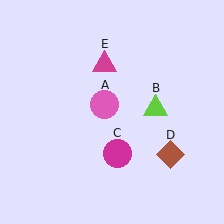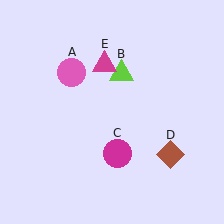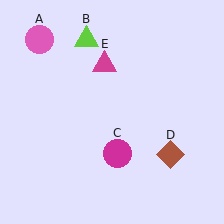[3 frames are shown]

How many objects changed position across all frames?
2 objects changed position: pink circle (object A), lime triangle (object B).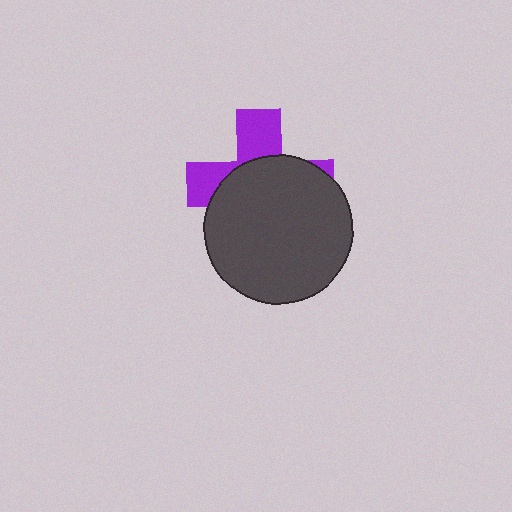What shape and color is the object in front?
The object in front is a dark gray circle.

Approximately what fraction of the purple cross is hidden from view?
Roughly 65% of the purple cross is hidden behind the dark gray circle.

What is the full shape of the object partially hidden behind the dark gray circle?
The partially hidden object is a purple cross.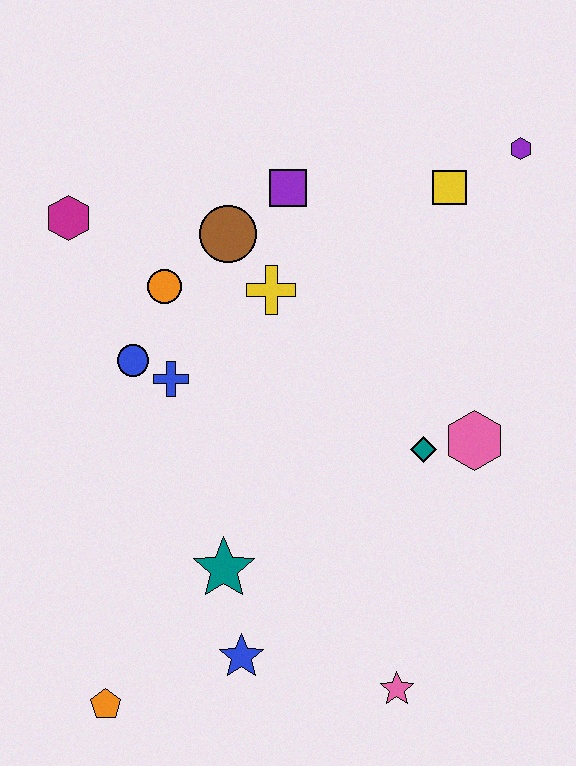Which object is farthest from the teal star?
The purple hexagon is farthest from the teal star.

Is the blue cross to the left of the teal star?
Yes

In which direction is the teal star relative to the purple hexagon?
The teal star is below the purple hexagon.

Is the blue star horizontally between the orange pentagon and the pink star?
Yes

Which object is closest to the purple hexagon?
The yellow square is closest to the purple hexagon.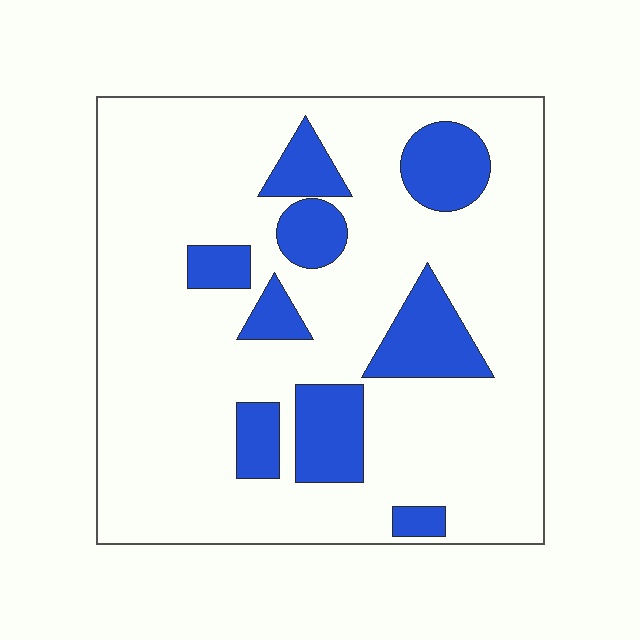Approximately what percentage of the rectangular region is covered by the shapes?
Approximately 20%.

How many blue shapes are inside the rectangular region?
9.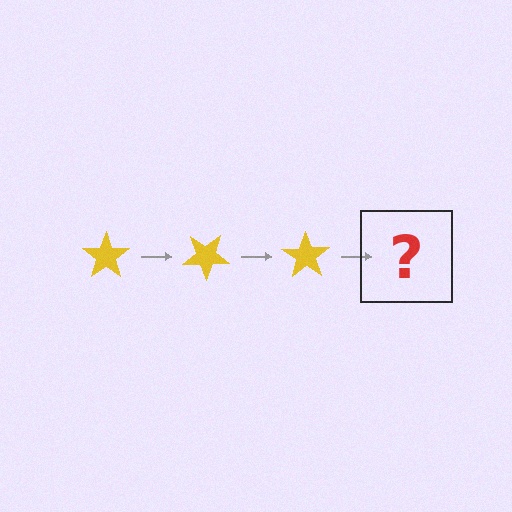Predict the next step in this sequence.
The next step is a yellow star rotated 105 degrees.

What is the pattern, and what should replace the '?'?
The pattern is that the star rotates 35 degrees each step. The '?' should be a yellow star rotated 105 degrees.